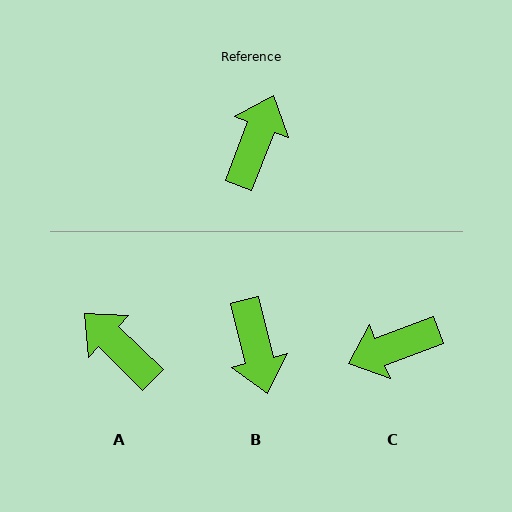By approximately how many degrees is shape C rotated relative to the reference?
Approximately 132 degrees counter-clockwise.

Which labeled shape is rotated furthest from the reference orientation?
B, about 145 degrees away.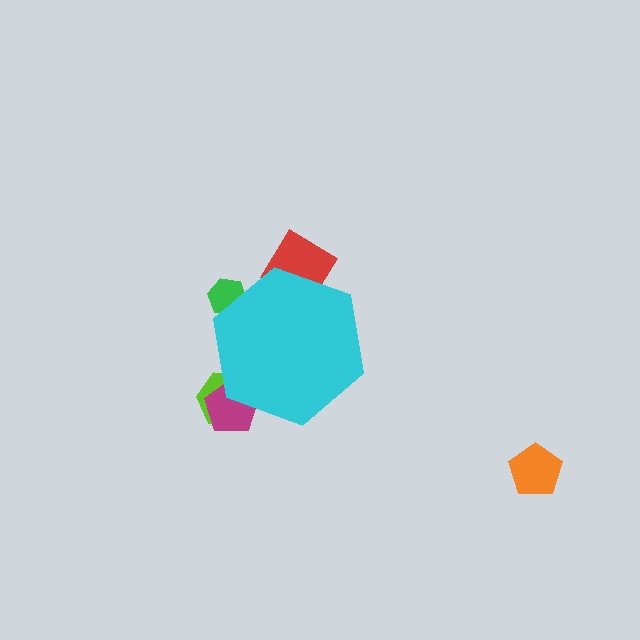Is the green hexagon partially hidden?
Yes, the green hexagon is partially hidden behind the cyan hexagon.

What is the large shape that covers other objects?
A cyan hexagon.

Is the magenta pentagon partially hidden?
Yes, the magenta pentagon is partially hidden behind the cyan hexagon.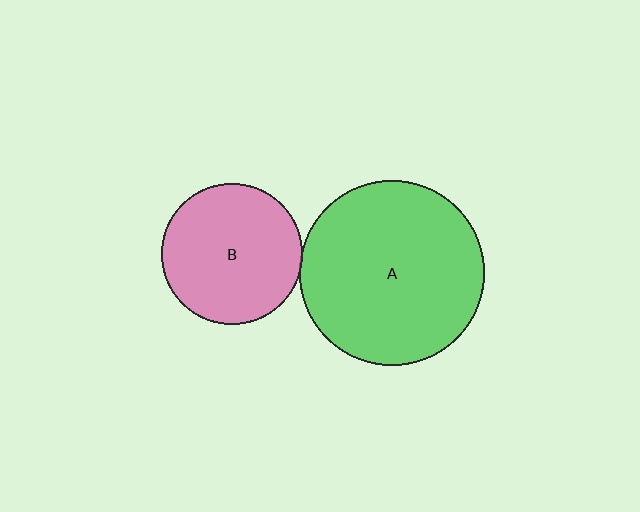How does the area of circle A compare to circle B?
Approximately 1.7 times.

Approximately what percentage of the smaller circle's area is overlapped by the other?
Approximately 5%.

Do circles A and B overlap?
Yes.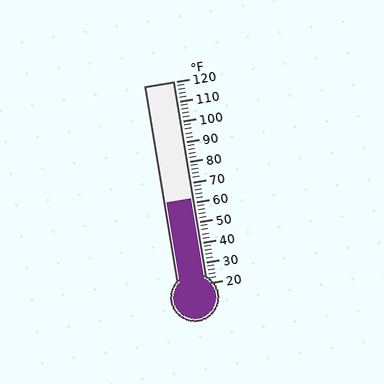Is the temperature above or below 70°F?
The temperature is below 70°F.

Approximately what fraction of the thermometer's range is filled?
The thermometer is filled to approximately 40% of its range.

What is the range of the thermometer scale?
The thermometer scale ranges from 20°F to 120°F.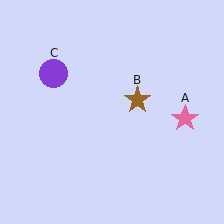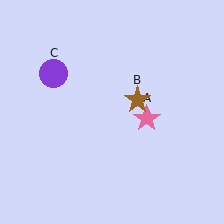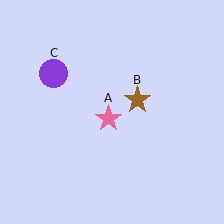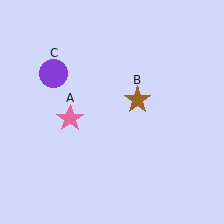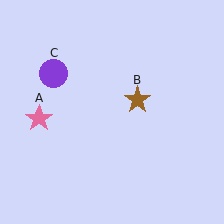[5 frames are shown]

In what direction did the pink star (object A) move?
The pink star (object A) moved left.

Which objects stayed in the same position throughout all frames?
Brown star (object B) and purple circle (object C) remained stationary.